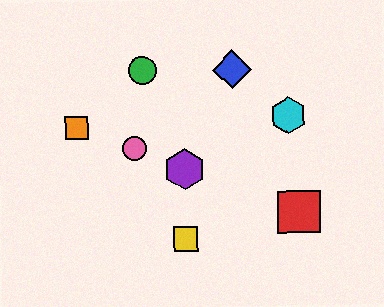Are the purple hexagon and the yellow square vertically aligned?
Yes, both are at x≈185.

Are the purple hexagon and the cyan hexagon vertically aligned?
No, the purple hexagon is at x≈185 and the cyan hexagon is at x≈288.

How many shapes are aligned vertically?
2 shapes (the yellow square, the purple hexagon) are aligned vertically.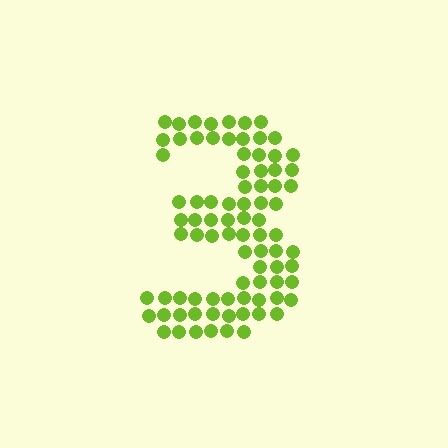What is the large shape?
The large shape is the digit 3.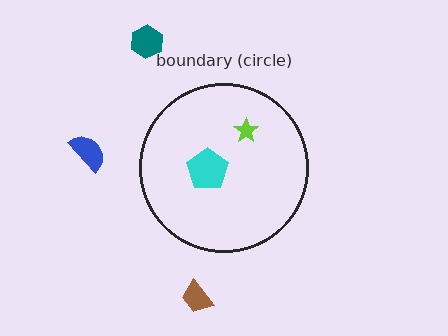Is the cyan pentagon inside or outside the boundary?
Inside.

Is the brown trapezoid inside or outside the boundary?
Outside.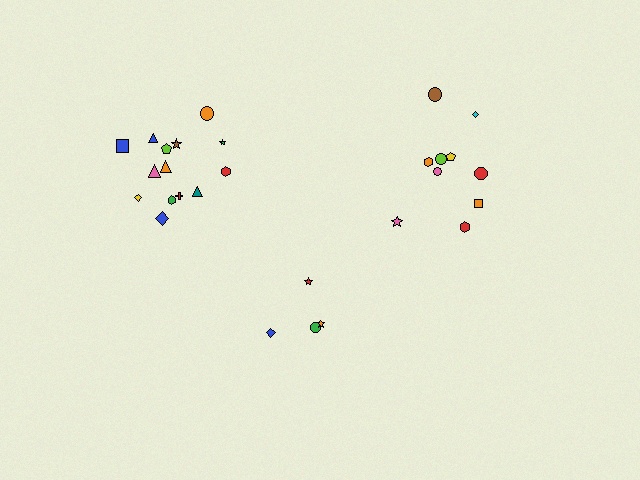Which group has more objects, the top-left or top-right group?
The top-left group.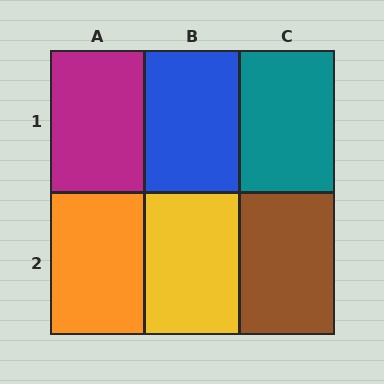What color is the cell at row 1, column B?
Blue.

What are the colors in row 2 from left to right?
Orange, yellow, brown.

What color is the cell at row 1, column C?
Teal.